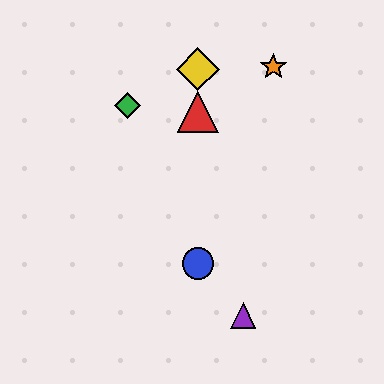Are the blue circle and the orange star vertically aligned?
No, the blue circle is at x≈198 and the orange star is at x≈273.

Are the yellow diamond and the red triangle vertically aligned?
Yes, both are at x≈198.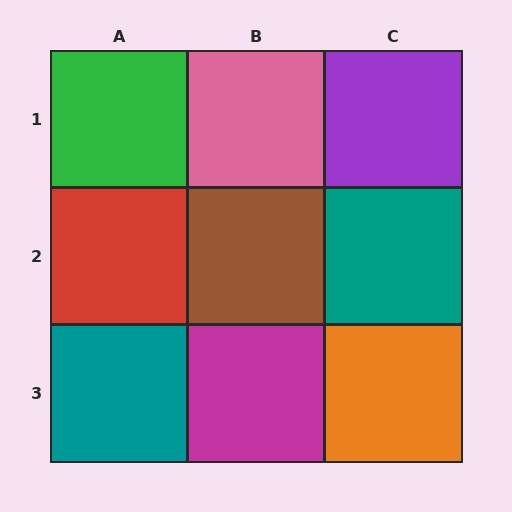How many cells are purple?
1 cell is purple.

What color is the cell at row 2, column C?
Teal.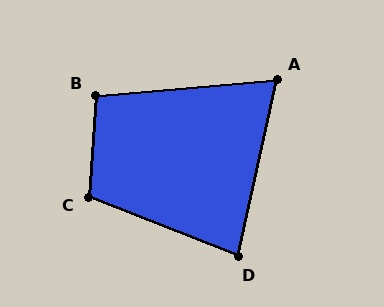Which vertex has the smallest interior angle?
A, at approximately 73 degrees.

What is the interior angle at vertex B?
Approximately 99 degrees (obtuse).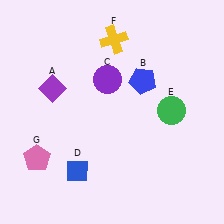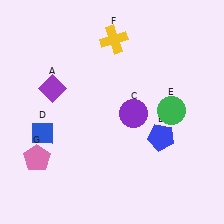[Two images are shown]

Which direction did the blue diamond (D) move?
The blue diamond (D) moved up.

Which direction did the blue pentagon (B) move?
The blue pentagon (B) moved down.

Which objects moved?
The objects that moved are: the blue pentagon (B), the purple circle (C), the blue diamond (D).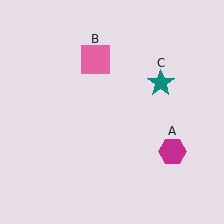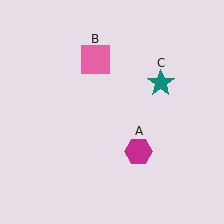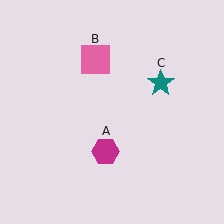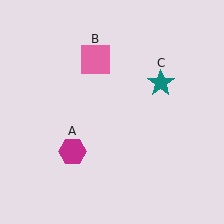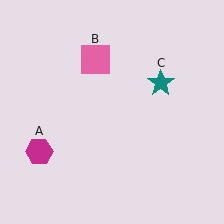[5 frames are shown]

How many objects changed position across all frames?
1 object changed position: magenta hexagon (object A).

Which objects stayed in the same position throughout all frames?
Pink square (object B) and teal star (object C) remained stationary.